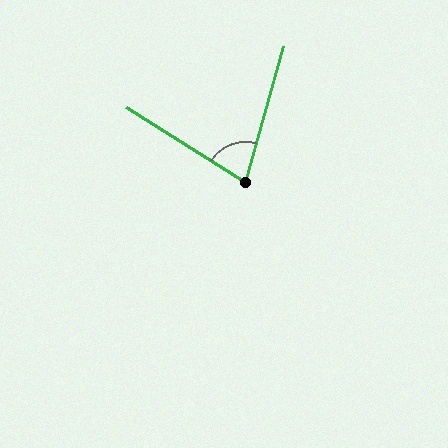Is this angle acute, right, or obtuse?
It is acute.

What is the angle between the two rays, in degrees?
Approximately 74 degrees.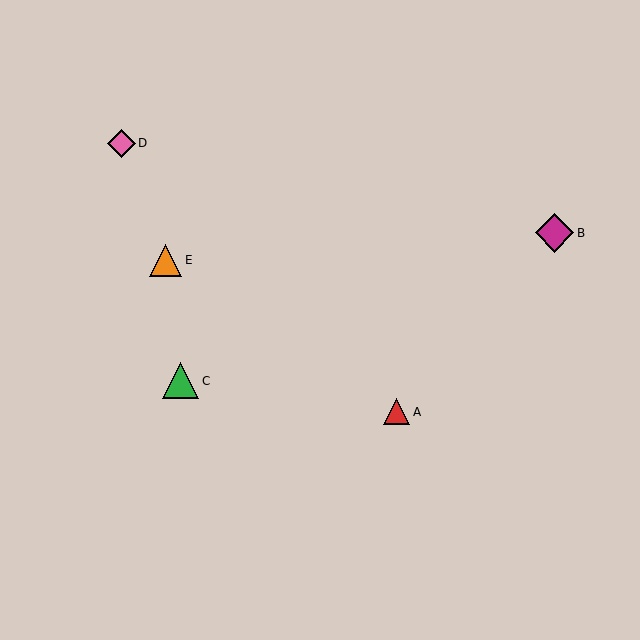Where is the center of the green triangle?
The center of the green triangle is at (181, 381).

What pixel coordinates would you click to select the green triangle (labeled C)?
Click at (181, 381) to select the green triangle C.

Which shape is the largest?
The magenta diamond (labeled B) is the largest.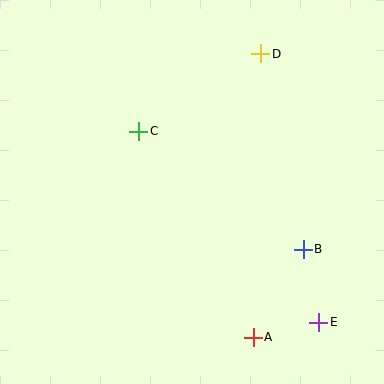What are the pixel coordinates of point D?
Point D is at (261, 54).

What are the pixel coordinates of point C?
Point C is at (139, 131).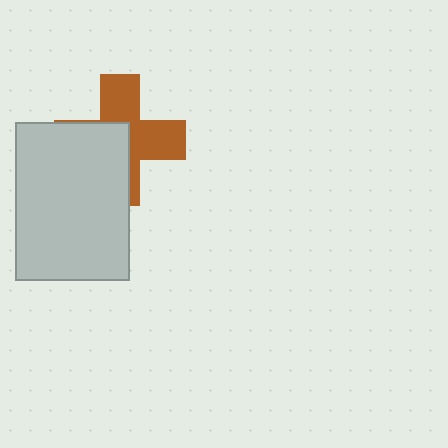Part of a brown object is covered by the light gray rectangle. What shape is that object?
It is a cross.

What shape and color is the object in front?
The object in front is a light gray rectangle.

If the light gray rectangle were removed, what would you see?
You would see the complete brown cross.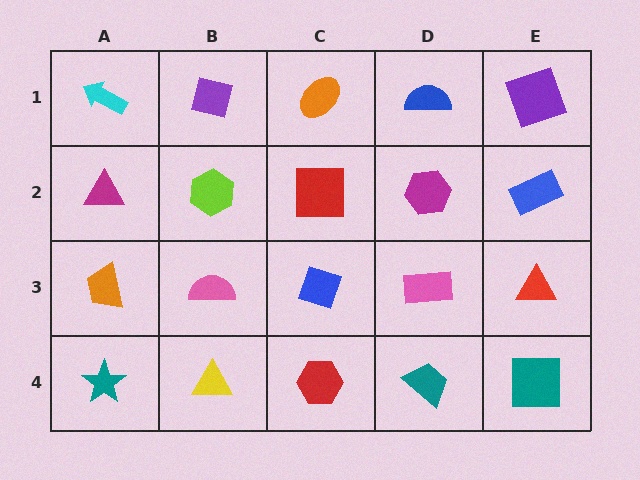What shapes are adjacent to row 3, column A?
A magenta triangle (row 2, column A), a teal star (row 4, column A), a pink semicircle (row 3, column B).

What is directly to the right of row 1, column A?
A purple square.